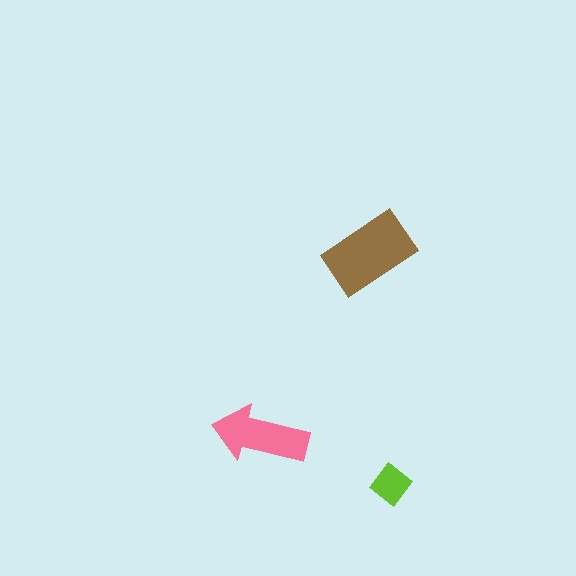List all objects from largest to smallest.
The brown rectangle, the pink arrow, the lime diamond.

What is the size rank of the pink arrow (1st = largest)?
2nd.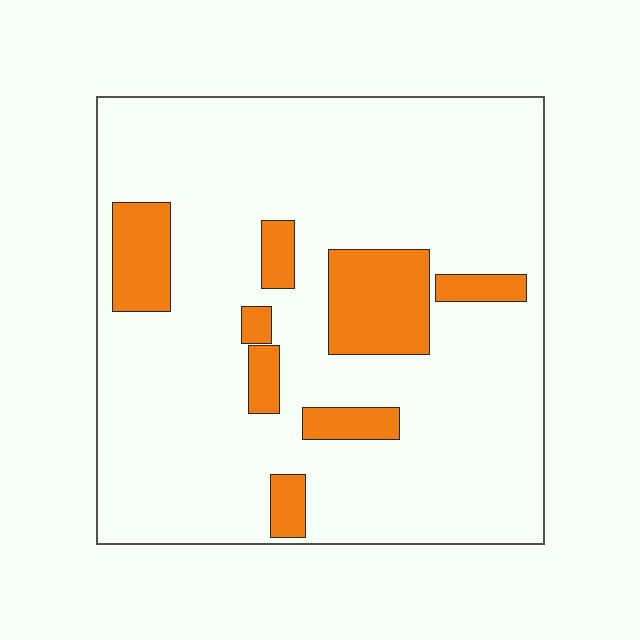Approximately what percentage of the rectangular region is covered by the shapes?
Approximately 15%.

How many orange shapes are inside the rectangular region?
8.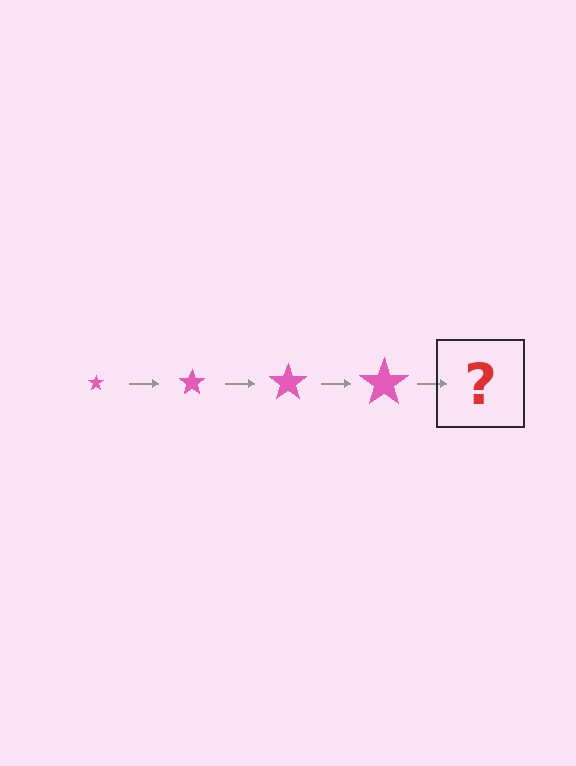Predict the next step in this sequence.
The next step is a pink star, larger than the previous one.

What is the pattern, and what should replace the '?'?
The pattern is that the star gets progressively larger each step. The '?' should be a pink star, larger than the previous one.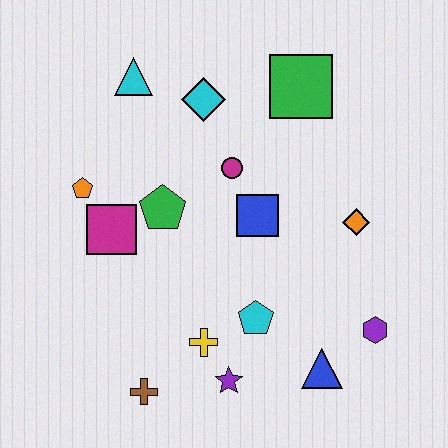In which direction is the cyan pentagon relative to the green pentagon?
The cyan pentagon is below the green pentagon.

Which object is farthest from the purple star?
The cyan triangle is farthest from the purple star.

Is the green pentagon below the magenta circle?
Yes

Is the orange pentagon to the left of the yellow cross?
Yes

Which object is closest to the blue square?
The magenta circle is closest to the blue square.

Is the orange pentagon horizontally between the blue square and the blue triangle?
No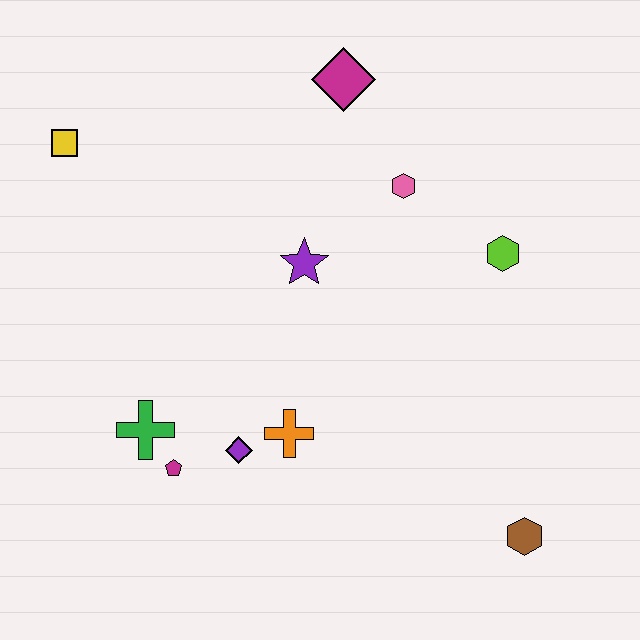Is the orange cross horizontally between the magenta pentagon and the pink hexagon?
Yes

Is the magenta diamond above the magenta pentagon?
Yes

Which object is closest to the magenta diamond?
The pink hexagon is closest to the magenta diamond.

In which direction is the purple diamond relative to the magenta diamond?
The purple diamond is below the magenta diamond.